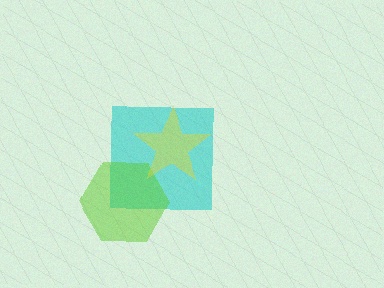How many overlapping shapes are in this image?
There are 3 overlapping shapes in the image.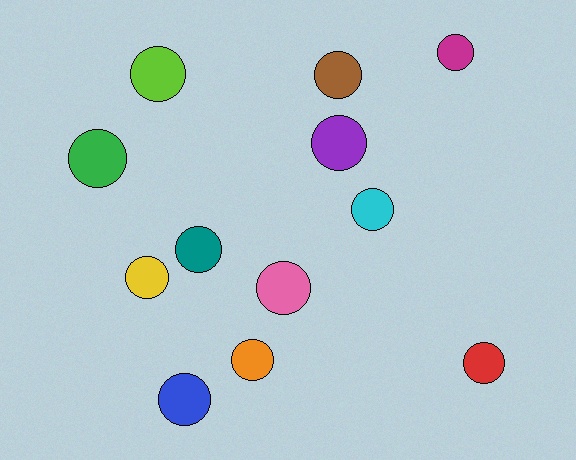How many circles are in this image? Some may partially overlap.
There are 12 circles.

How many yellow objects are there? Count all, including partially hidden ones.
There is 1 yellow object.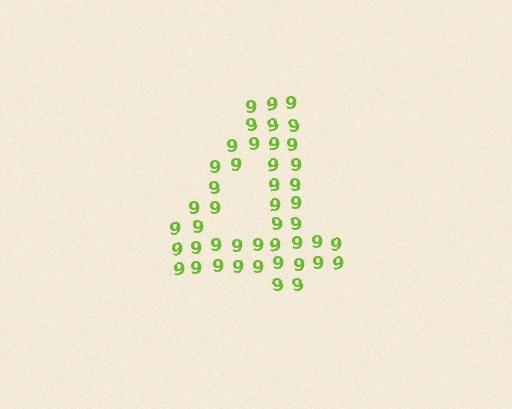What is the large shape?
The large shape is the digit 4.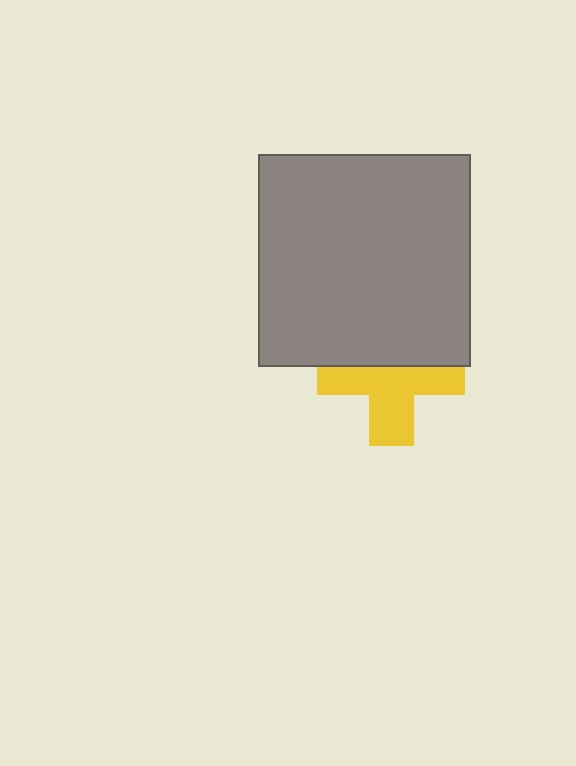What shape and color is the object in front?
The object in front is a gray square.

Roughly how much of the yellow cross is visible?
About half of it is visible (roughly 57%).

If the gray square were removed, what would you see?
You would see the complete yellow cross.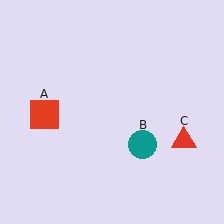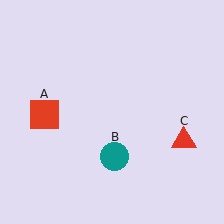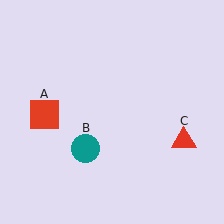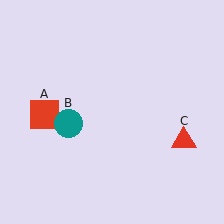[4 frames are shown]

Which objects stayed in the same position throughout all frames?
Red square (object A) and red triangle (object C) remained stationary.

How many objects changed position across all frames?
1 object changed position: teal circle (object B).